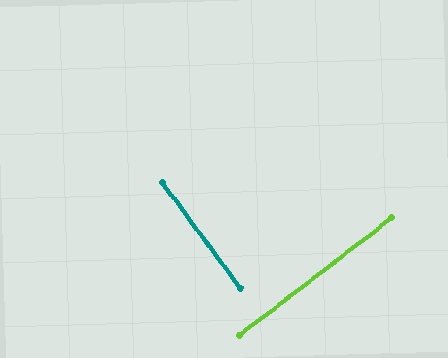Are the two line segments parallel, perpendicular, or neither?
Perpendicular — they meet at approximately 89°.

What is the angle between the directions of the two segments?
Approximately 89 degrees.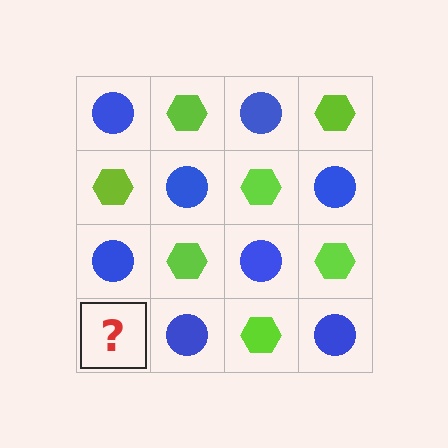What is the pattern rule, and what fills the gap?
The rule is that it alternates blue circle and lime hexagon in a checkerboard pattern. The gap should be filled with a lime hexagon.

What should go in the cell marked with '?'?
The missing cell should contain a lime hexagon.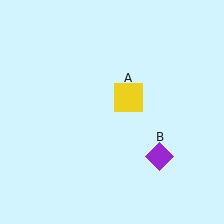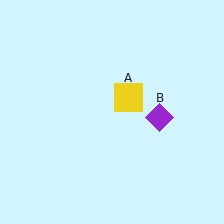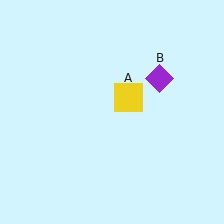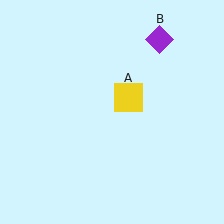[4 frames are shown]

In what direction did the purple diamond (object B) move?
The purple diamond (object B) moved up.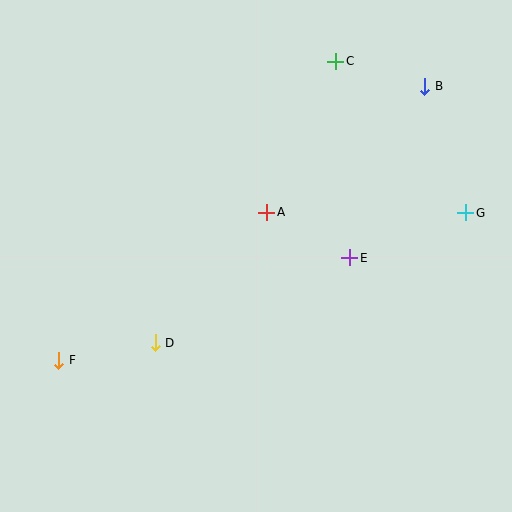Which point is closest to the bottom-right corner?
Point E is closest to the bottom-right corner.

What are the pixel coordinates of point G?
Point G is at (466, 213).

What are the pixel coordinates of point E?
Point E is at (350, 258).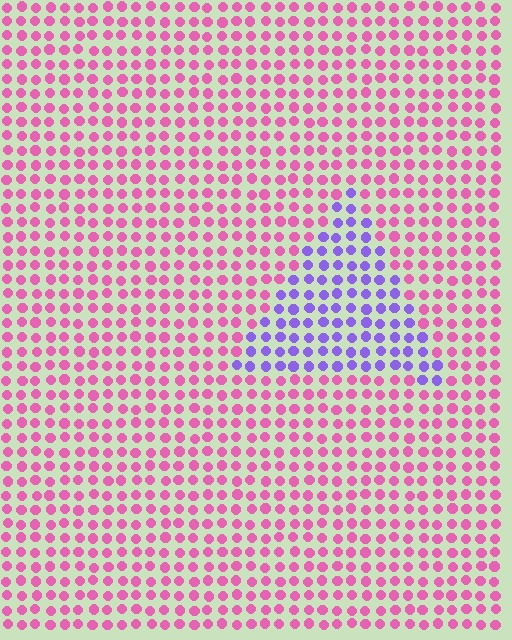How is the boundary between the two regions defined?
The boundary is defined purely by a slight shift in hue (about 64 degrees). Spacing, size, and orientation are identical on both sides.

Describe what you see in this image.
The image is filled with small pink elements in a uniform arrangement. A triangle-shaped region is visible where the elements are tinted to a slightly different hue, forming a subtle color boundary.